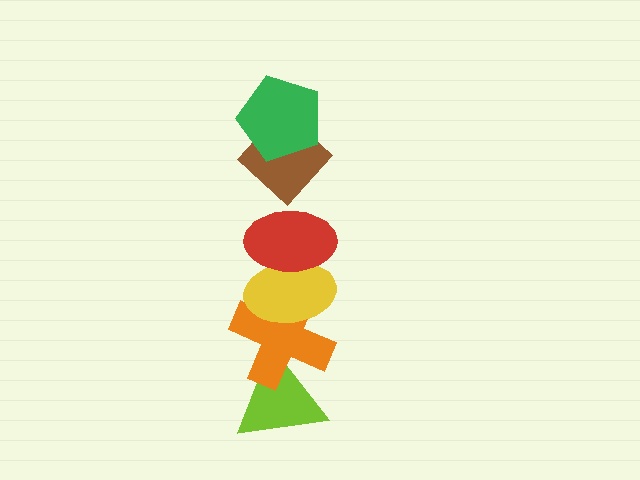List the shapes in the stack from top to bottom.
From top to bottom: the green pentagon, the brown diamond, the red ellipse, the yellow ellipse, the orange cross, the lime triangle.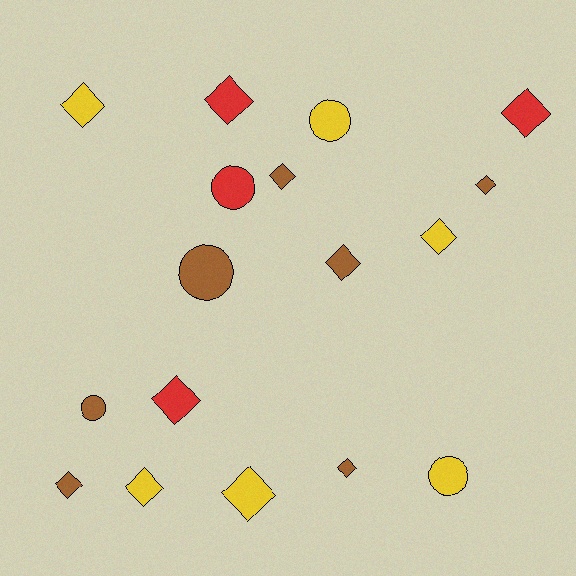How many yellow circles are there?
There are 2 yellow circles.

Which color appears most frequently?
Brown, with 7 objects.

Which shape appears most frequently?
Diamond, with 12 objects.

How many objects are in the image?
There are 17 objects.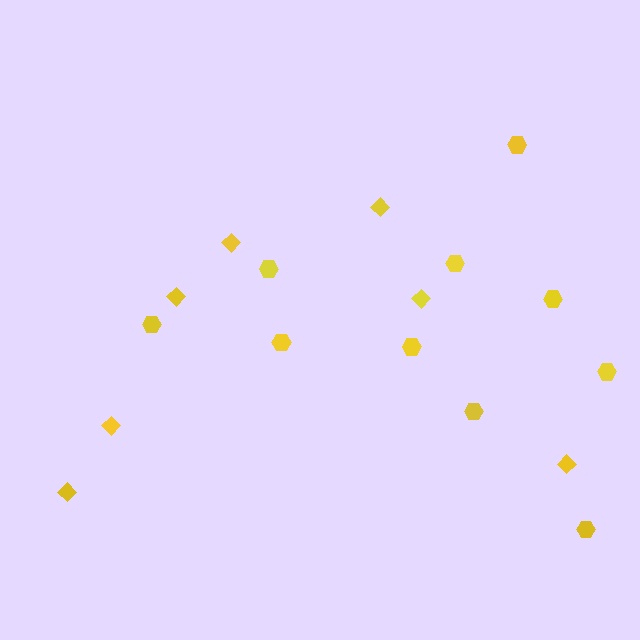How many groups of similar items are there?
There are 2 groups: one group of hexagons (10) and one group of diamonds (7).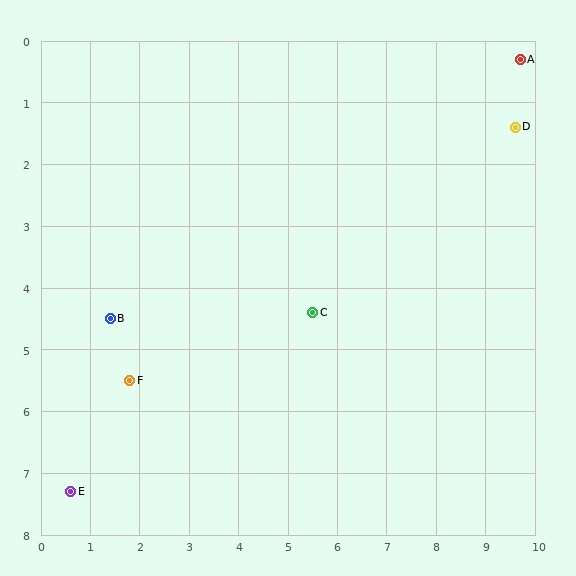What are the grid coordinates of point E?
Point E is at approximately (0.6, 7.3).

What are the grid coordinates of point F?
Point F is at approximately (1.8, 5.5).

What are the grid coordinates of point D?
Point D is at approximately (9.6, 1.4).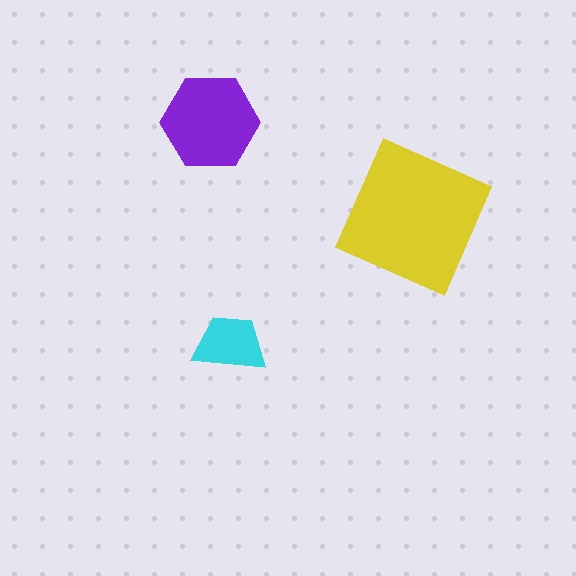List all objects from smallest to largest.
The cyan trapezoid, the purple hexagon, the yellow square.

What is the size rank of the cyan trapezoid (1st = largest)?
3rd.